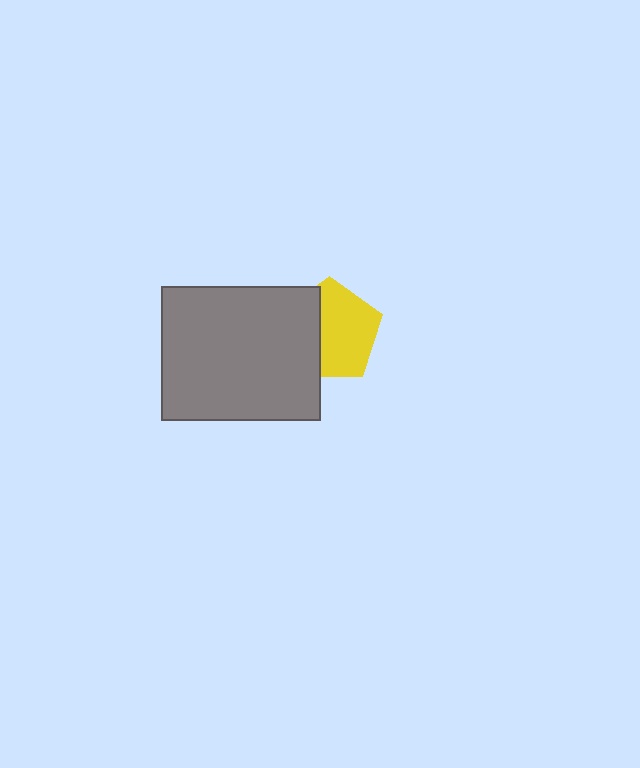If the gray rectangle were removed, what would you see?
You would see the complete yellow pentagon.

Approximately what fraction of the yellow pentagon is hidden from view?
Roughly 39% of the yellow pentagon is hidden behind the gray rectangle.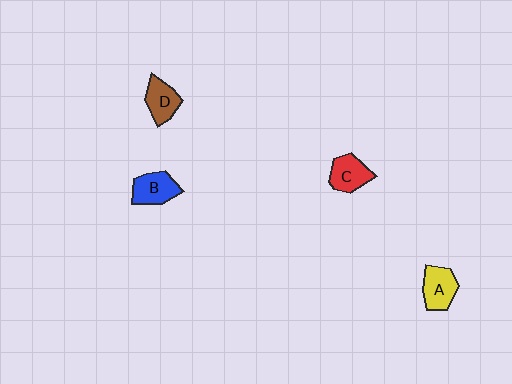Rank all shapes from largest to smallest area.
From largest to smallest: B (blue), A (yellow), C (red), D (brown).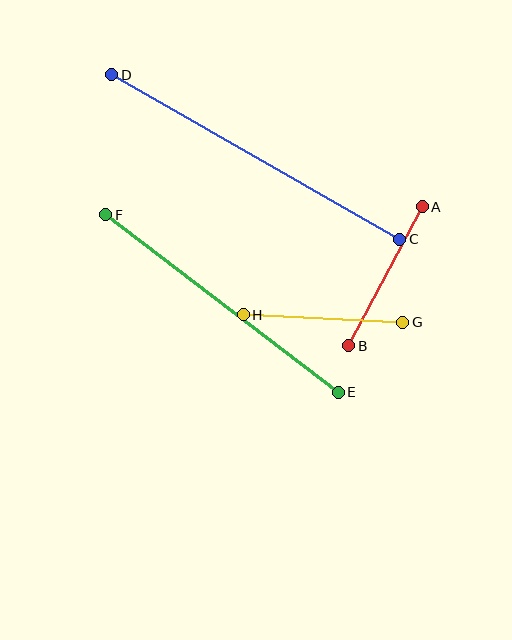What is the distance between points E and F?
The distance is approximately 292 pixels.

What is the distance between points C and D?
The distance is approximately 332 pixels.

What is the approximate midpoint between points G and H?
The midpoint is at approximately (323, 319) pixels.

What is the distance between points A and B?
The distance is approximately 157 pixels.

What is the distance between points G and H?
The distance is approximately 159 pixels.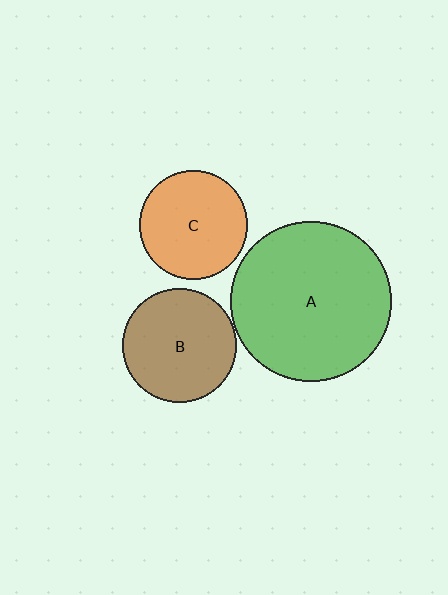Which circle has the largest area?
Circle A (green).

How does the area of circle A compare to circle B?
Approximately 2.0 times.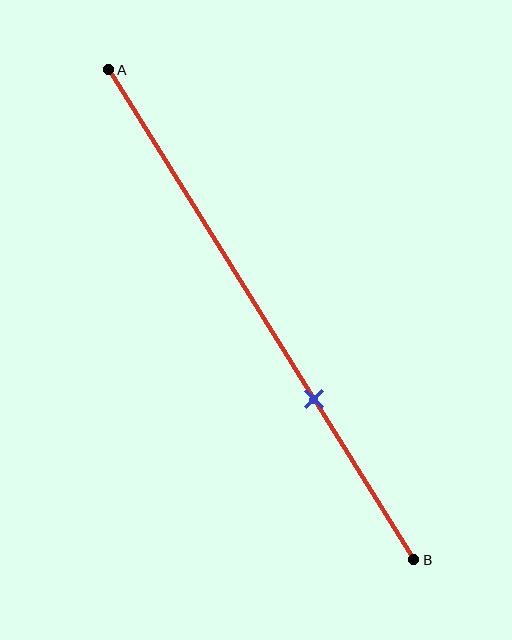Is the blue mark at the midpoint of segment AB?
No, the mark is at about 65% from A, not at the 50% midpoint.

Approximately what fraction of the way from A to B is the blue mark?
The blue mark is approximately 65% of the way from A to B.